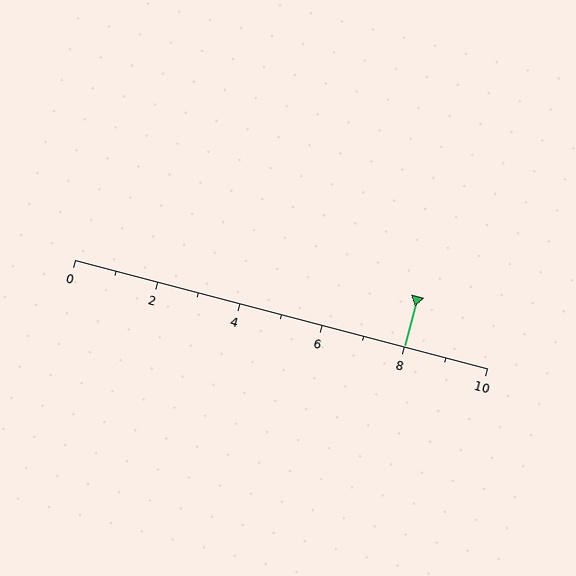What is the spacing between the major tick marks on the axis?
The major ticks are spaced 2 apart.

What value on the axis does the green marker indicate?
The marker indicates approximately 8.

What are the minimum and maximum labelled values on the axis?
The axis runs from 0 to 10.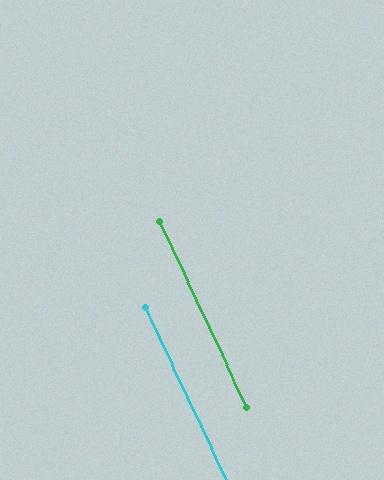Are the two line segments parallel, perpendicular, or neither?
Parallel — their directions differ by only 0.2°.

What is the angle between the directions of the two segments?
Approximately 0 degrees.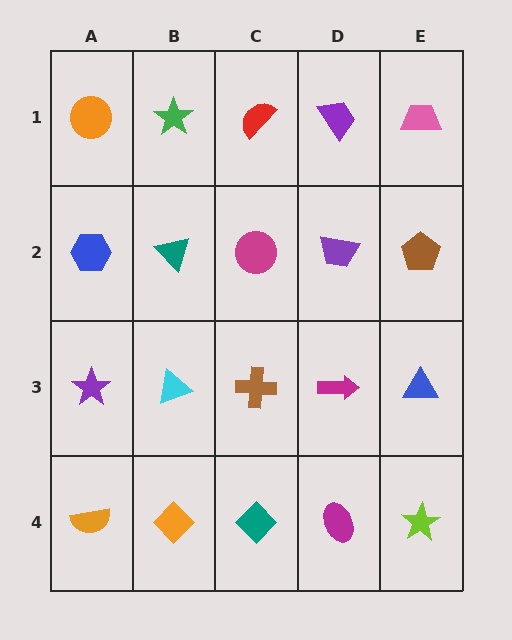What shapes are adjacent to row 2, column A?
An orange circle (row 1, column A), a purple star (row 3, column A), a teal triangle (row 2, column B).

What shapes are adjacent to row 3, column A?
A blue hexagon (row 2, column A), an orange semicircle (row 4, column A), a cyan triangle (row 3, column B).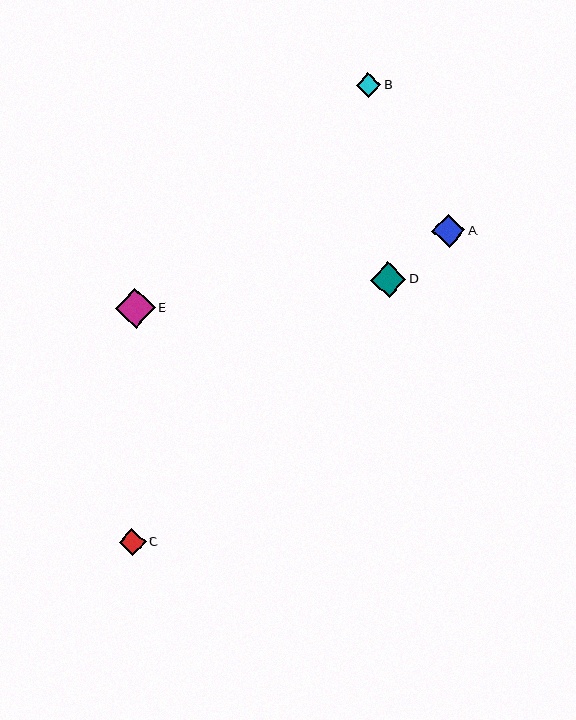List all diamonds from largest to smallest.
From largest to smallest: E, D, A, C, B.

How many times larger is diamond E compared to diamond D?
Diamond E is approximately 1.1 times the size of diamond D.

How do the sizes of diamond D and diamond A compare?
Diamond D and diamond A are approximately the same size.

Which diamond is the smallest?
Diamond B is the smallest with a size of approximately 25 pixels.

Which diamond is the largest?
Diamond E is the largest with a size of approximately 40 pixels.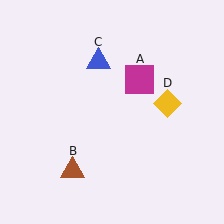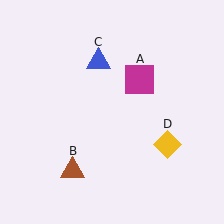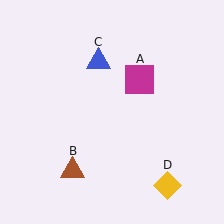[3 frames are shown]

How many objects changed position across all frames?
1 object changed position: yellow diamond (object D).